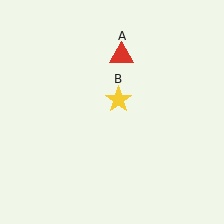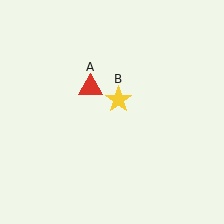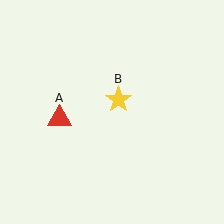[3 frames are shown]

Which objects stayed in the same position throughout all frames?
Yellow star (object B) remained stationary.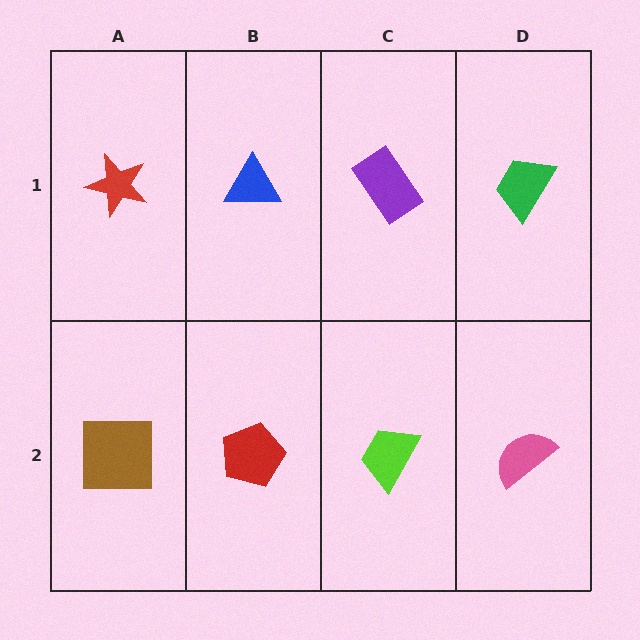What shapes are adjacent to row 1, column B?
A red pentagon (row 2, column B), a red star (row 1, column A), a purple rectangle (row 1, column C).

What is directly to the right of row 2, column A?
A red pentagon.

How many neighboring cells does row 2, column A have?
2.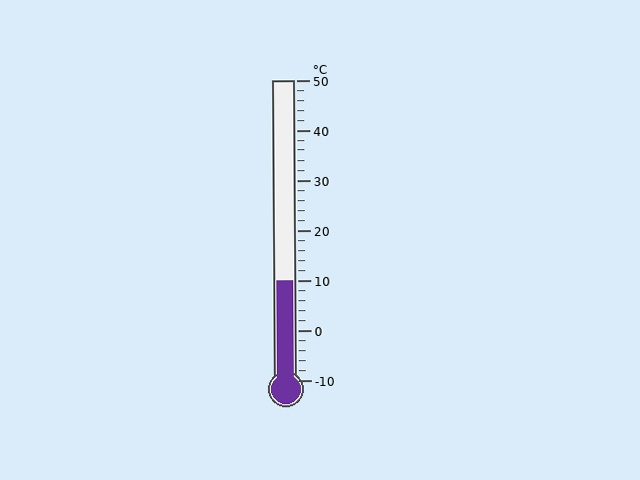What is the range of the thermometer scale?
The thermometer scale ranges from -10°C to 50°C.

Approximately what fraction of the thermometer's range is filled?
The thermometer is filled to approximately 35% of its range.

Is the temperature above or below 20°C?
The temperature is below 20°C.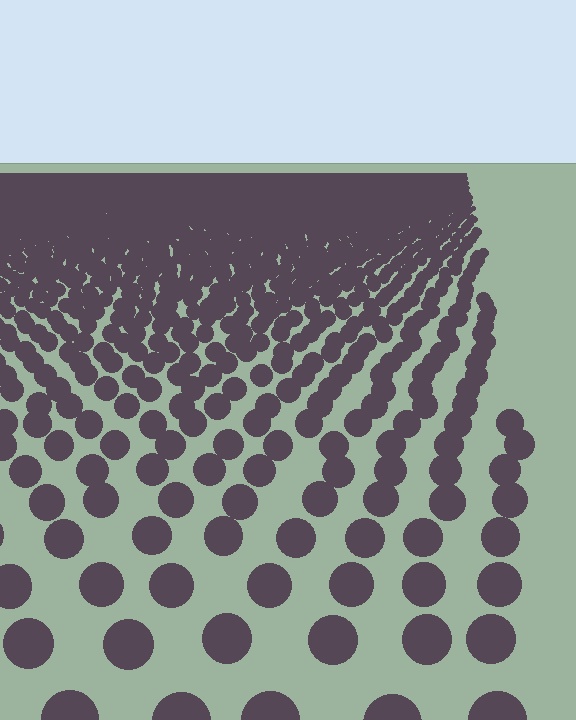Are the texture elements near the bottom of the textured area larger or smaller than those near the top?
Larger. Near the bottom, elements are closer to the viewer and appear at a bigger on-screen size.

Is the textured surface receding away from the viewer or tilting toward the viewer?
The surface is receding away from the viewer. Texture elements get smaller and denser toward the top.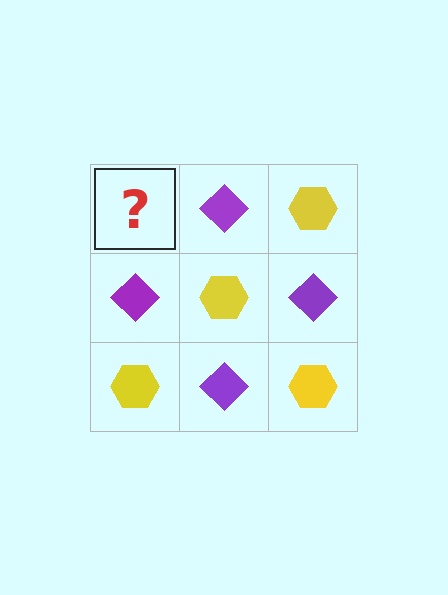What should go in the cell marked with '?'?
The missing cell should contain a yellow hexagon.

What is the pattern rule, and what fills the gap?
The rule is that it alternates yellow hexagon and purple diamond in a checkerboard pattern. The gap should be filled with a yellow hexagon.